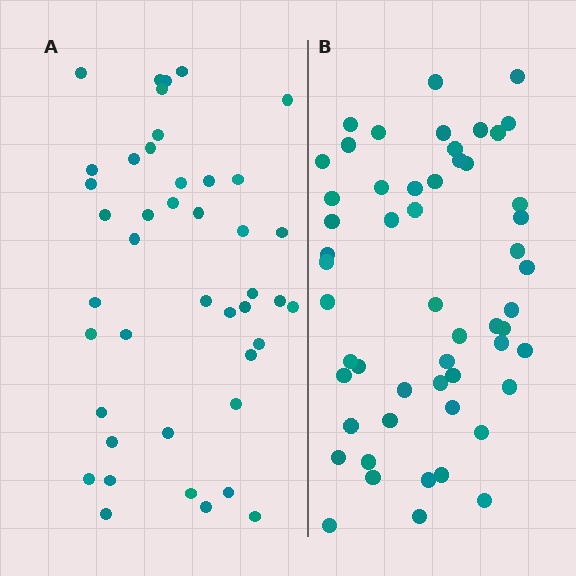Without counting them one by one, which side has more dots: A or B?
Region B (the right region) has more dots.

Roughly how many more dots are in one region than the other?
Region B has roughly 12 or so more dots than region A.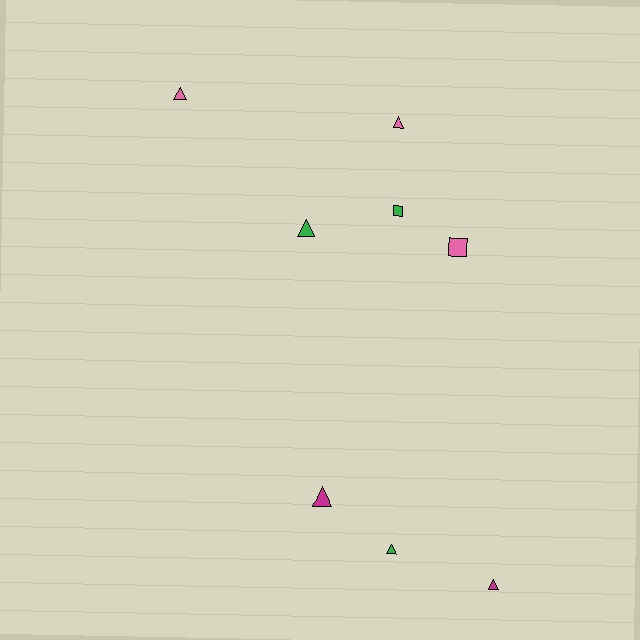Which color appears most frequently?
Pink, with 3 objects.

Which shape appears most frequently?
Triangle, with 6 objects.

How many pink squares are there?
There is 1 pink square.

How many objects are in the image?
There are 8 objects.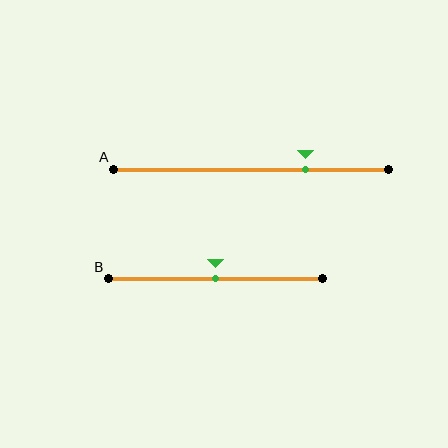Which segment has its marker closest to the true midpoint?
Segment B has its marker closest to the true midpoint.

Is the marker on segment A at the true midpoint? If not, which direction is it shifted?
No, the marker on segment A is shifted to the right by about 20% of the segment length.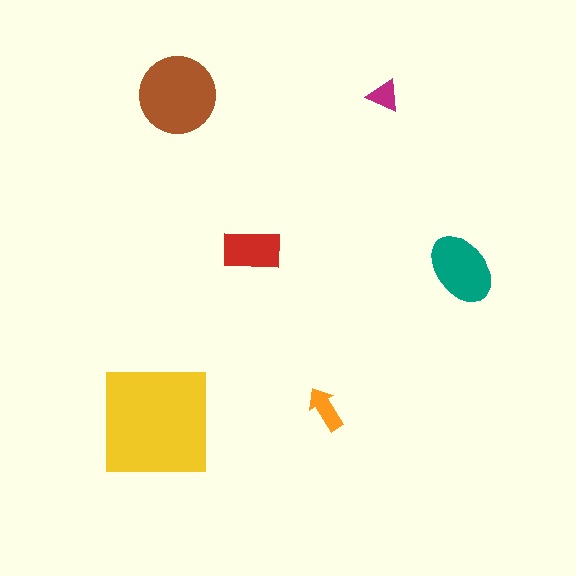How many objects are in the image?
There are 6 objects in the image.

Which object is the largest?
The yellow square.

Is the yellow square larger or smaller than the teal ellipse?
Larger.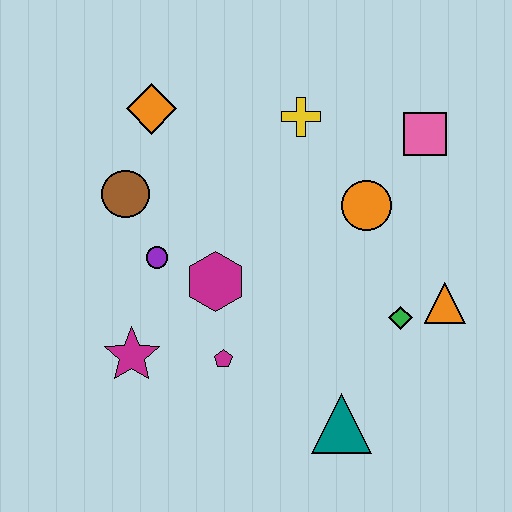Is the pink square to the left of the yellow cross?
No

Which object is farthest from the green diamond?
The orange diamond is farthest from the green diamond.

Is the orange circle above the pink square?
No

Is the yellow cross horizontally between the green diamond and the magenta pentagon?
Yes